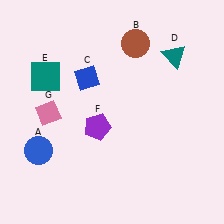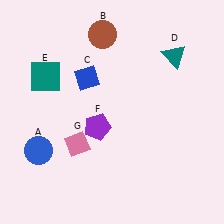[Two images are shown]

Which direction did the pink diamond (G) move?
The pink diamond (G) moved down.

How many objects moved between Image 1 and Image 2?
2 objects moved between the two images.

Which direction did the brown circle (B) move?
The brown circle (B) moved left.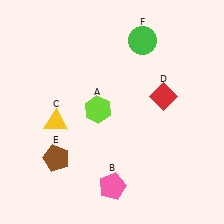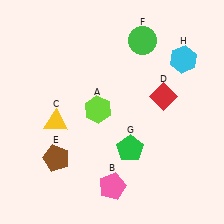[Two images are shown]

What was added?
A green pentagon (G), a cyan hexagon (H) were added in Image 2.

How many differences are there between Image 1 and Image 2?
There are 2 differences between the two images.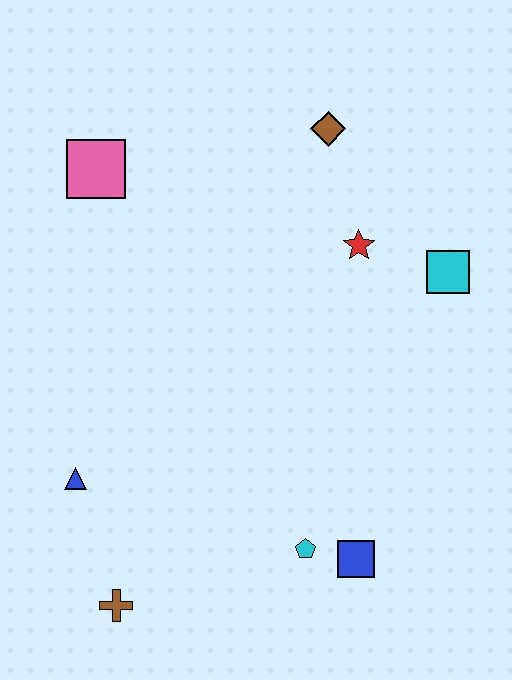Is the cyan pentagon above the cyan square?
No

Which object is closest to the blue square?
The cyan pentagon is closest to the blue square.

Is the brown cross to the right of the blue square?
No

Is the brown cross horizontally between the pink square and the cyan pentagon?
Yes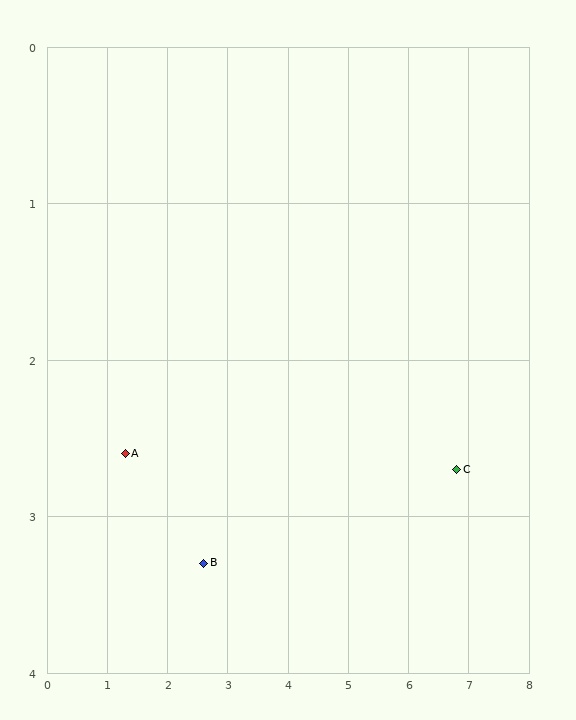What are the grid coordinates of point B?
Point B is at approximately (2.6, 3.3).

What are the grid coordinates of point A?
Point A is at approximately (1.3, 2.6).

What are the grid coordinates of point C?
Point C is at approximately (6.8, 2.7).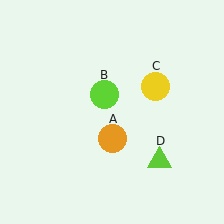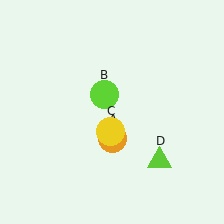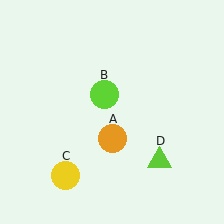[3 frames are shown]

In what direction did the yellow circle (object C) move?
The yellow circle (object C) moved down and to the left.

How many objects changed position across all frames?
1 object changed position: yellow circle (object C).